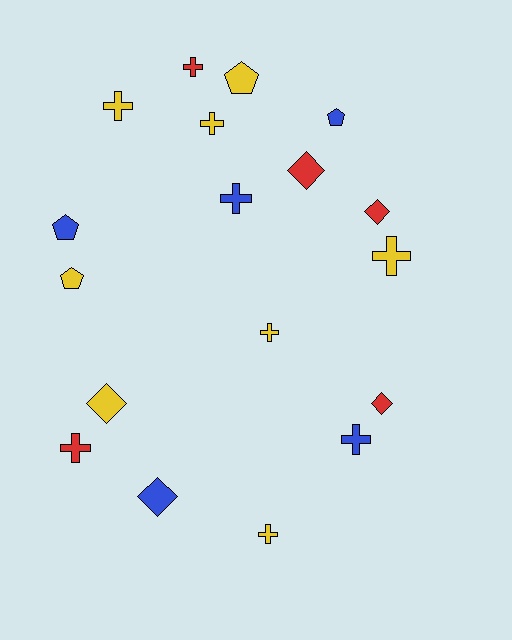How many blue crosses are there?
There are 2 blue crosses.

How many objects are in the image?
There are 18 objects.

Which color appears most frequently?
Yellow, with 8 objects.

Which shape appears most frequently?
Cross, with 9 objects.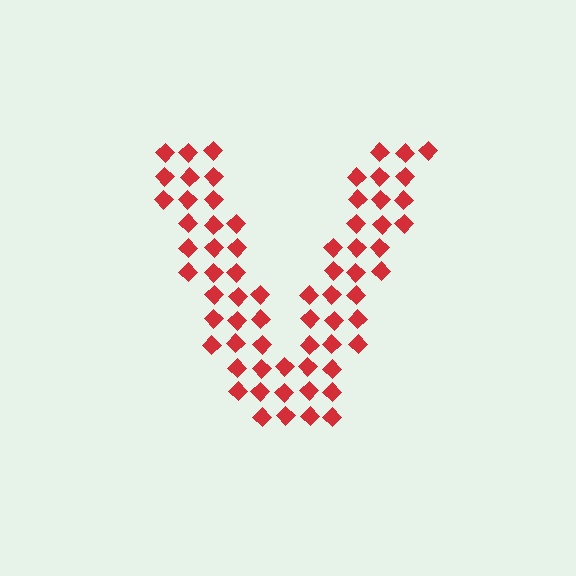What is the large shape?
The large shape is the letter V.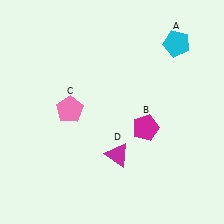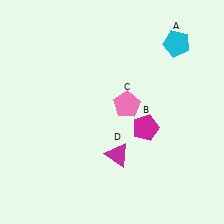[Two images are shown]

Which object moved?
The pink pentagon (C) moved right.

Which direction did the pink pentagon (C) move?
The pink pentagon (C) moved right.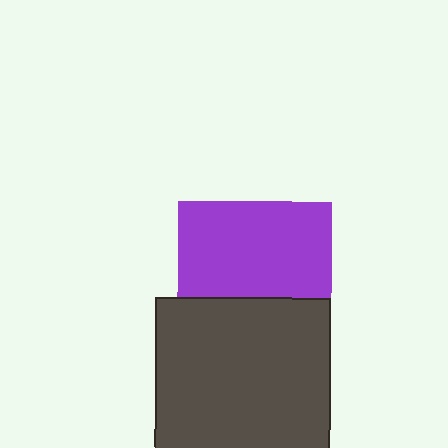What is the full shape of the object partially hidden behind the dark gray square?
The partially hidden object is a purple square.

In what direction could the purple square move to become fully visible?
The purple square could move up. That would shift it out from behind the dark gray square entirely.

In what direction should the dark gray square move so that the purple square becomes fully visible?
The dark gray square should move down. That is the shortest direction to clear the overlap and leave the purple square fully visible.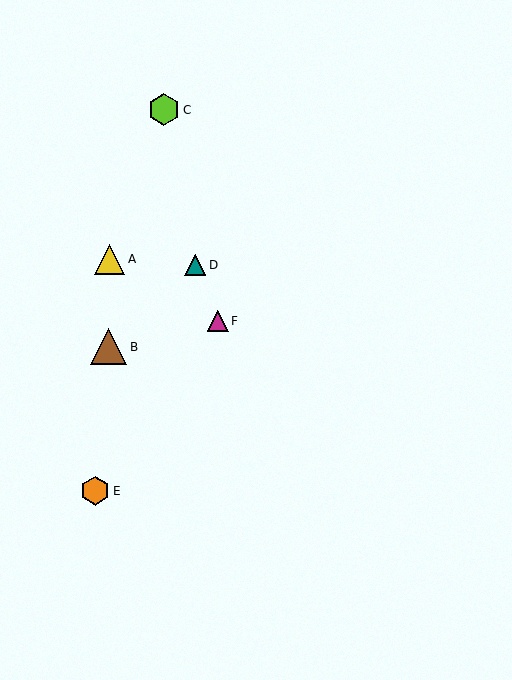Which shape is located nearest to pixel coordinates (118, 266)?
The yellow triangle (labeled A) at (110, 259) is nearest to that location.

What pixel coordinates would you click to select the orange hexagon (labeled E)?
Click at (95, 491) to select the orange hexagon E.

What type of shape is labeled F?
Shape F is a magenta triangle.